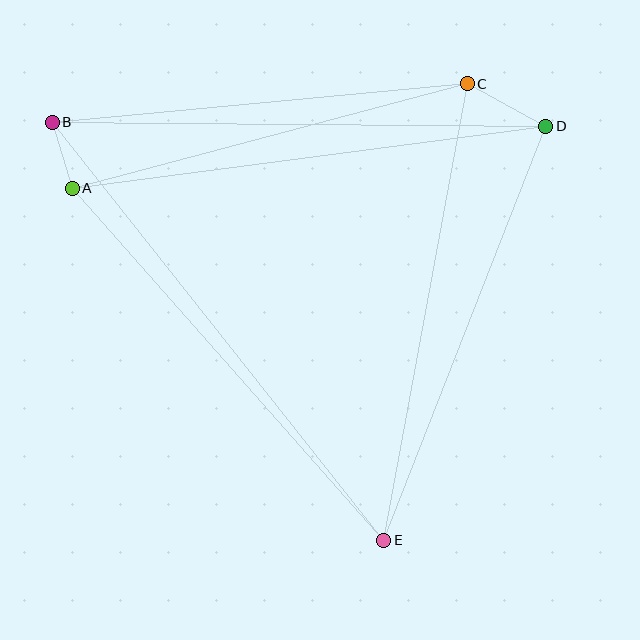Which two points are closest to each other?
Points A and B are closest to each other.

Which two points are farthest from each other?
Points B and E are farthest from each other.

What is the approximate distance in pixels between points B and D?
The distance between B and D is approximately 493 pixels.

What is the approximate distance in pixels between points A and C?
The distance between A and C is approximately 409 pixels.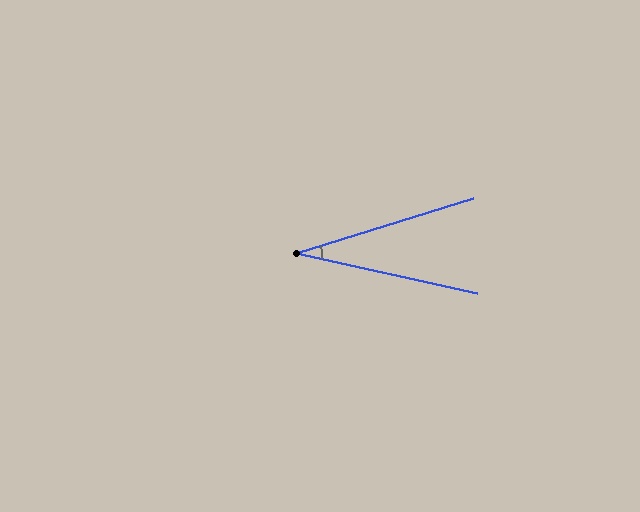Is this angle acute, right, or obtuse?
It is acute.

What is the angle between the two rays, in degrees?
Approximately 30 degrees.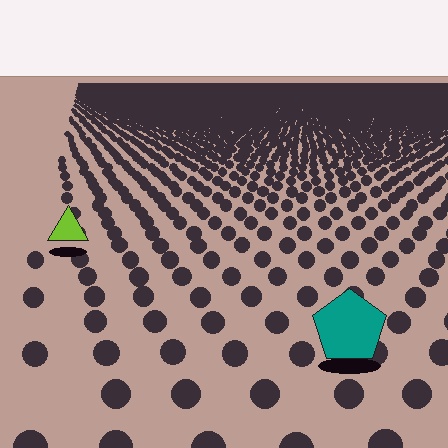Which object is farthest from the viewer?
The lime triangle is farthest from the viewer. It appears smaller and the ground texture around it is denser.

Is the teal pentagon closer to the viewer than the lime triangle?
Yes. The teal pentagon is closer — you can tell from the texture gradient: the ground texture is coarser near it.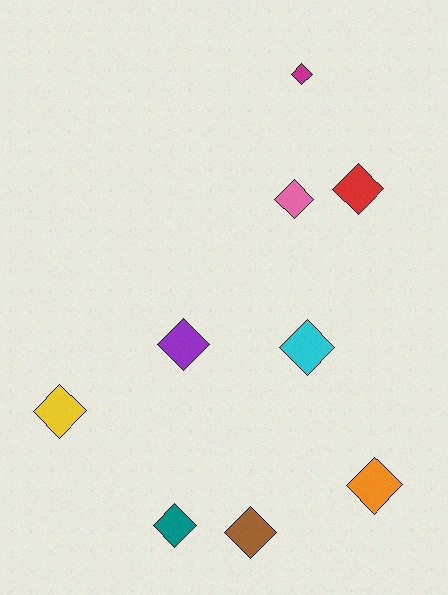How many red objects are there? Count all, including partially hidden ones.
There is 1 red object.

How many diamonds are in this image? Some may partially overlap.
There are 9 diamonds.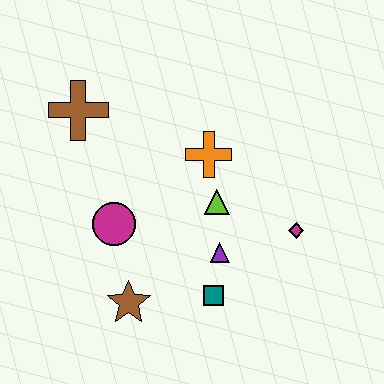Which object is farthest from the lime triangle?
The brown cross is farthest from the lime triangle.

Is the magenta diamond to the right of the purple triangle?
Yes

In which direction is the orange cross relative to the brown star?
The orange cross is above the brown star.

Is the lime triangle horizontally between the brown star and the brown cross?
No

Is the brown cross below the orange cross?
No